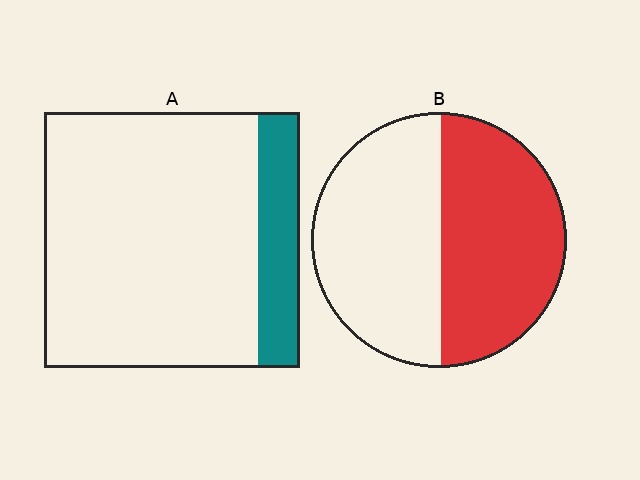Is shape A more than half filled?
No.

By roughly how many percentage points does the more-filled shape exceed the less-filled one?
By roughly 35 percentage points (B over A).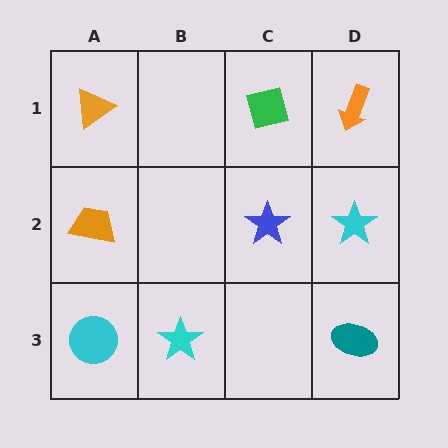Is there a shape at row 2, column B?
No, that cell is empty.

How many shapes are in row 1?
3 shapes.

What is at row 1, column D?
An orange arrow.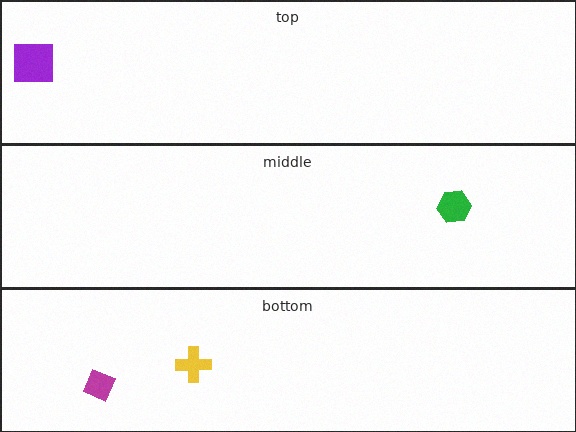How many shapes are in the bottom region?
2.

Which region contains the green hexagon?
The middle region.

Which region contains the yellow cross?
The bottom region.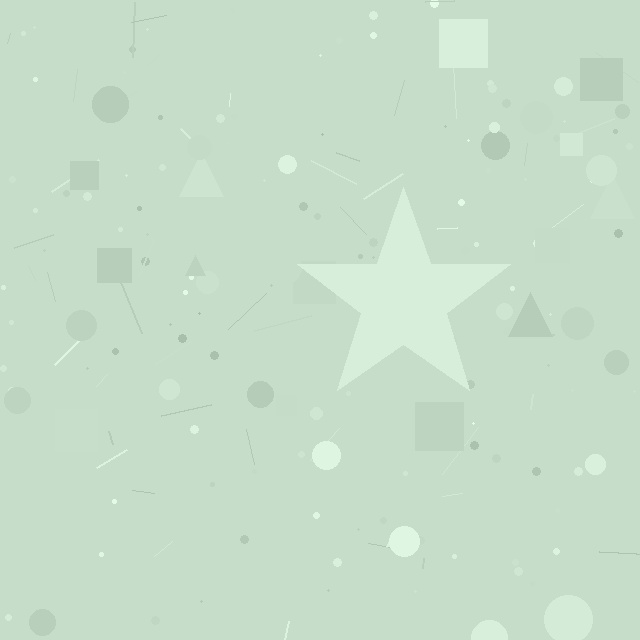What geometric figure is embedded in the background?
A star is embedded in the background.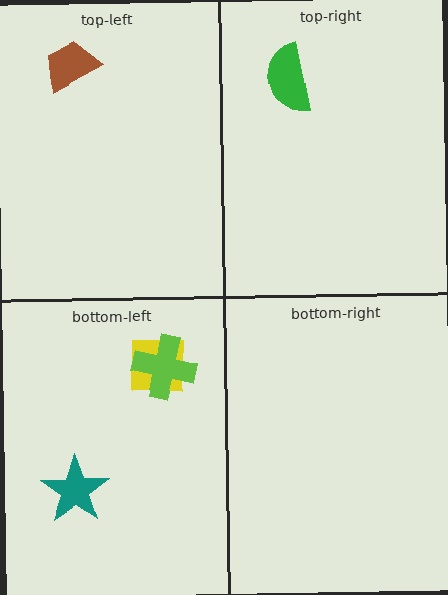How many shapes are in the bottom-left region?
3.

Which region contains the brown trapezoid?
The top-left region.